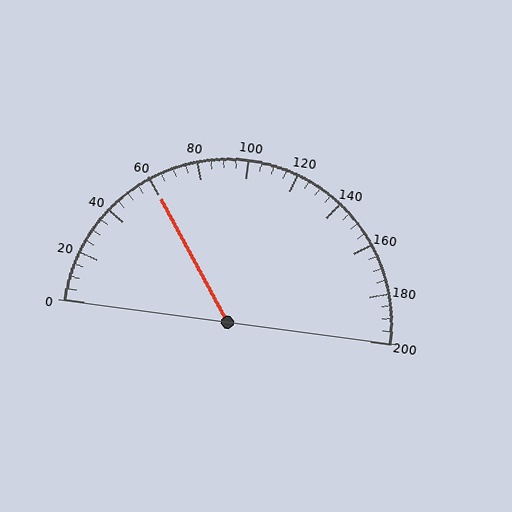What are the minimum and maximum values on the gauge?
The gauge ranges from 0 to 200.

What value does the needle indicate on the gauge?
The needle indicates approximately 60.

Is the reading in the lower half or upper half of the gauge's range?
The reading is in the lower half of the range (0 to 200).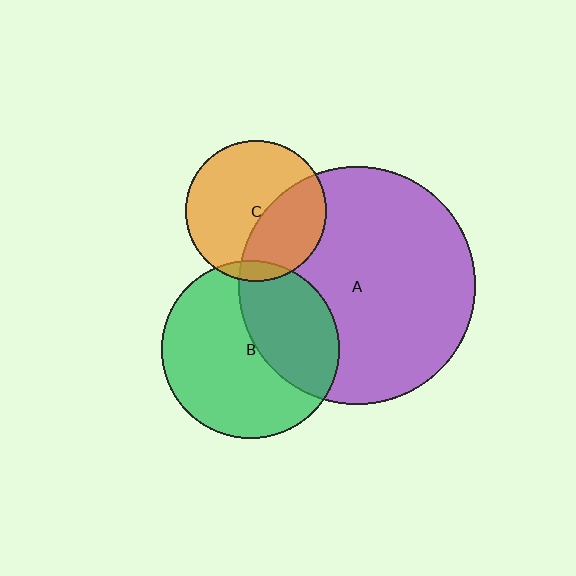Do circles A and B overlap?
Yes.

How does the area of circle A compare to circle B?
Approximately 1.8 times.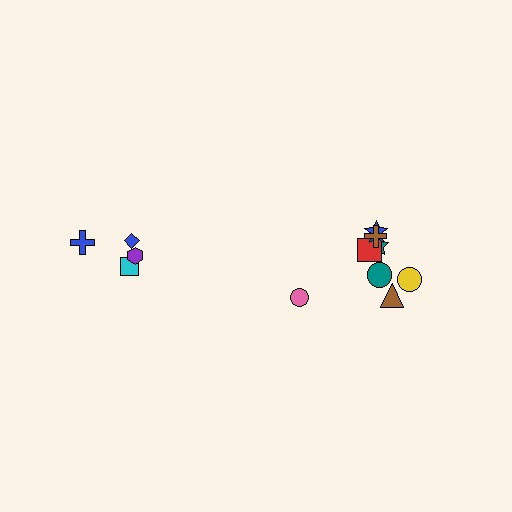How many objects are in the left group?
There are 4 objects.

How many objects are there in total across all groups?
There are 12 objects.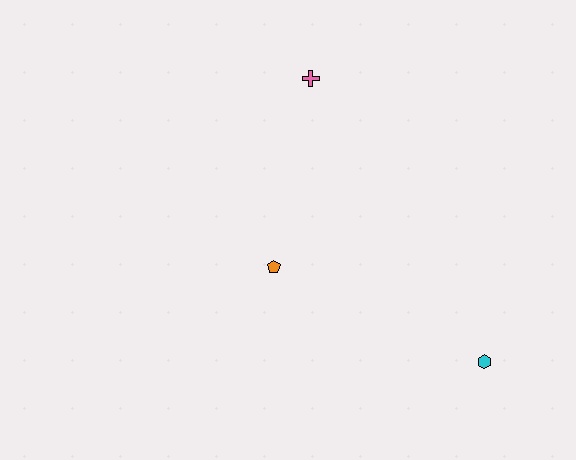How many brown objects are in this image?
There are no brown objects.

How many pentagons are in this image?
There is 1 pentagon.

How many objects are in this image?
There are 3 objects.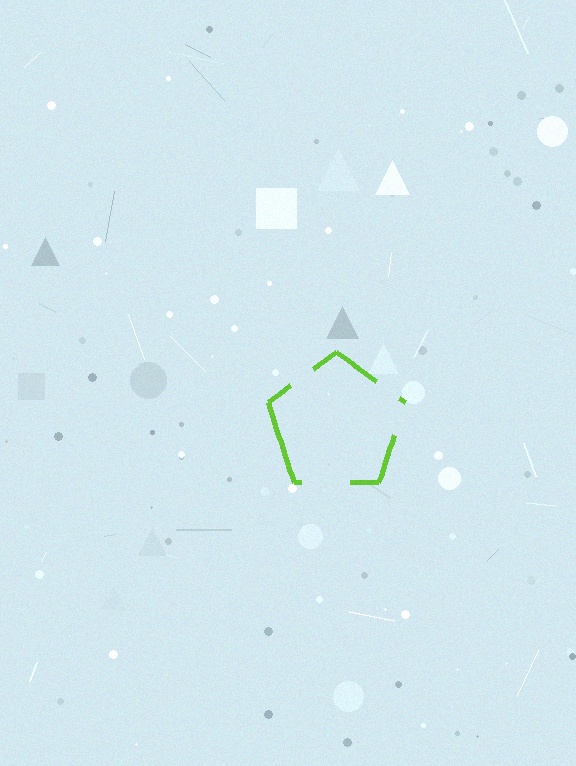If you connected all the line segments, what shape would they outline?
They would outline a pentagon.